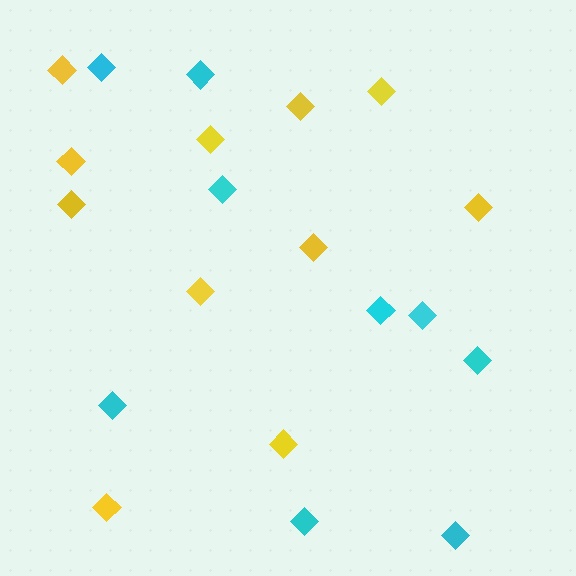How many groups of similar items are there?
There are 2 groups: one group of yellow diamonds (11) and one group of cyan diamonds (9).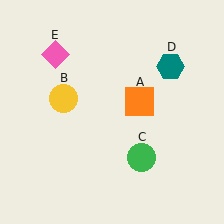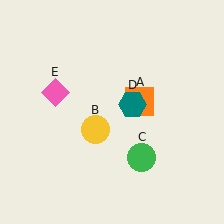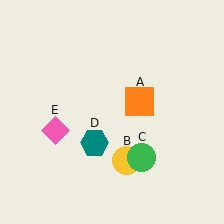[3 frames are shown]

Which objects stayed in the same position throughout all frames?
Orange square (object A) and green circle (object C) remained stationary.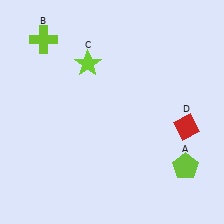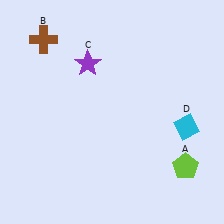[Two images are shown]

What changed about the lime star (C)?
In Image 1, C is lime. In Image 2, it changed to purple.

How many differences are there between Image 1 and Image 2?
There are 3 differences between the two images.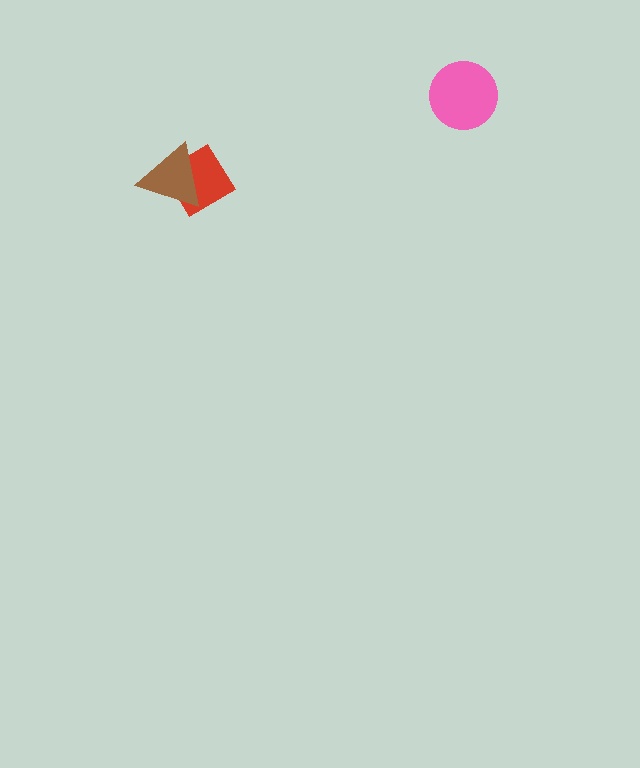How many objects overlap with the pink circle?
0 objects overlap with the pink circle.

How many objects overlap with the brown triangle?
1 object overlaps with the brown triangle.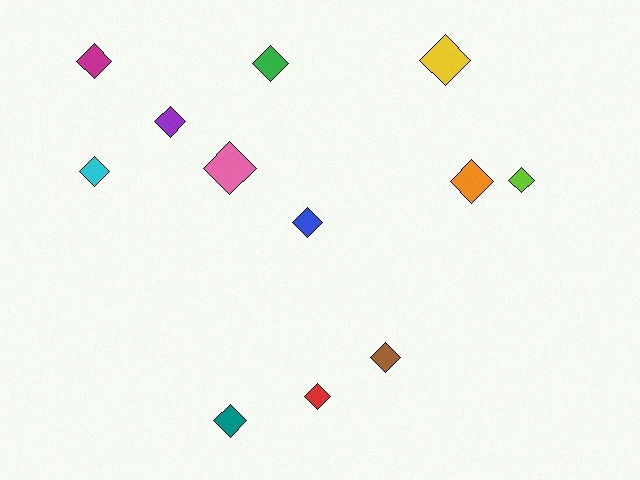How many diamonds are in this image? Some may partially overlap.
There are 12 diamonds.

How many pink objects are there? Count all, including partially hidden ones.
There is 1 pink object.